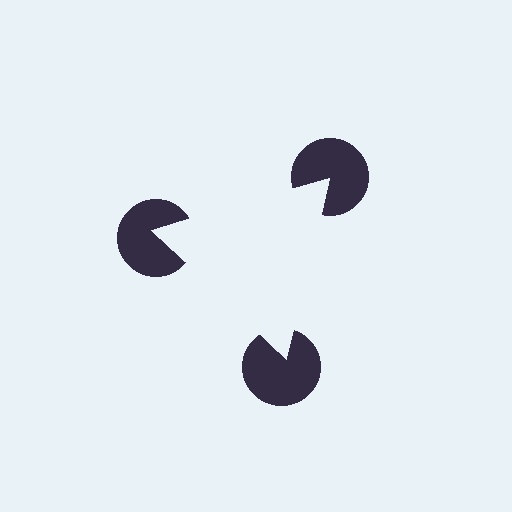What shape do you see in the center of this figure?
An illusory triangle — its edges are inferred from the aligned wedge cuts in the pac-man discs, not physically drawn.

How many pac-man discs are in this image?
There are 3 — one at each vertex of the illusory triangle.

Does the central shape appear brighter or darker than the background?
It typically appears slightly brighter than the background, even though no actual brightness change is drawn.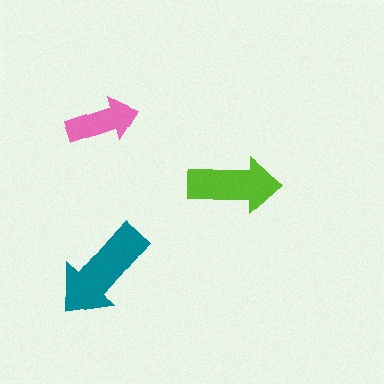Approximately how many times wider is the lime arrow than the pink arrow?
About 1.5 times wider.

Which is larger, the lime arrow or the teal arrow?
The teal one.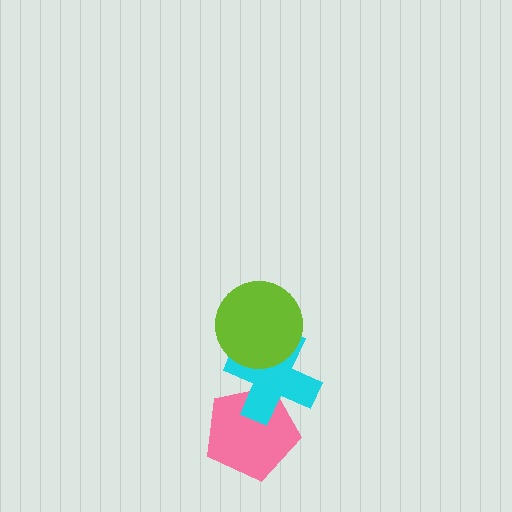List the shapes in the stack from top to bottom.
From top to bottom: the lime circle, the cyan cross, the pink pentagon.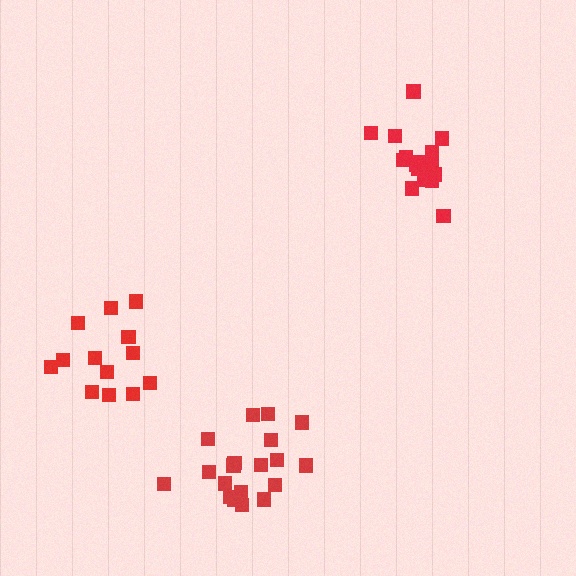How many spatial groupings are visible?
There are 3 spatial groupings.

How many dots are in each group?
Group 1: 19 dots, Group 2: 17 dots, Group 3: 13 dots (49 total).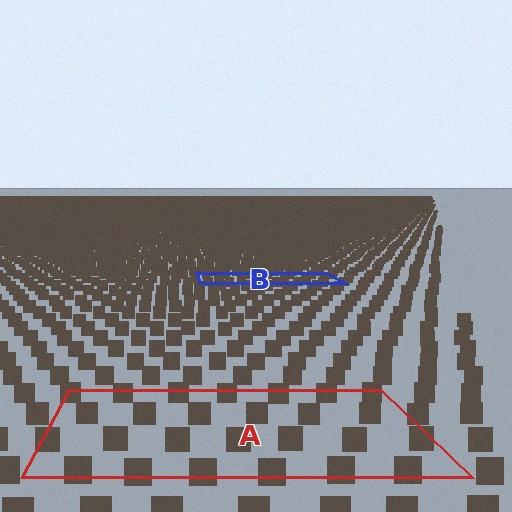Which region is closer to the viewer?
Region A is closer. The texture elements there are larger and more spread out.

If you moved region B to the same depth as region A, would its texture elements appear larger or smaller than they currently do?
They would appear larger. At a closer depth, the same texture elements are projected at a bigger on-screen size.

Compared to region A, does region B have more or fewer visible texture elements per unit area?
Region B has more texture elements per unit area — they are packed more densely because it is farther away.